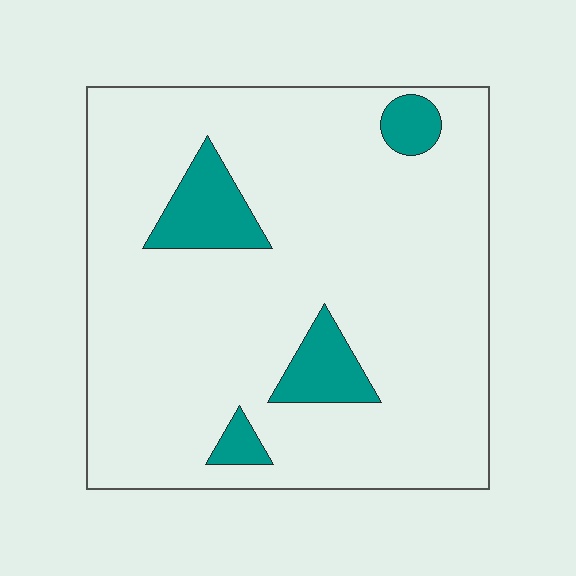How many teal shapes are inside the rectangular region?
4.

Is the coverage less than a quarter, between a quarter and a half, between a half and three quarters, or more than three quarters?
Less than a quarter.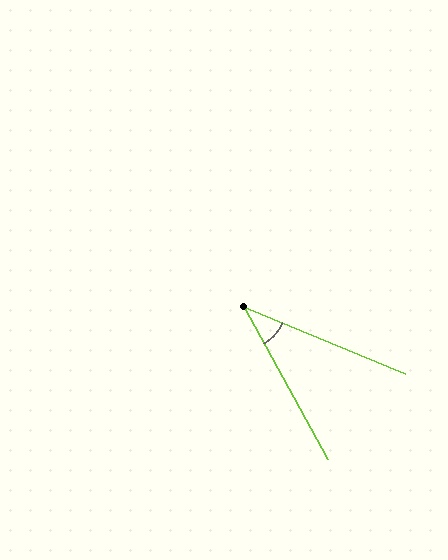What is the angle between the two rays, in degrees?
Approximately 39 degrees.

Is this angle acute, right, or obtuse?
It is acute.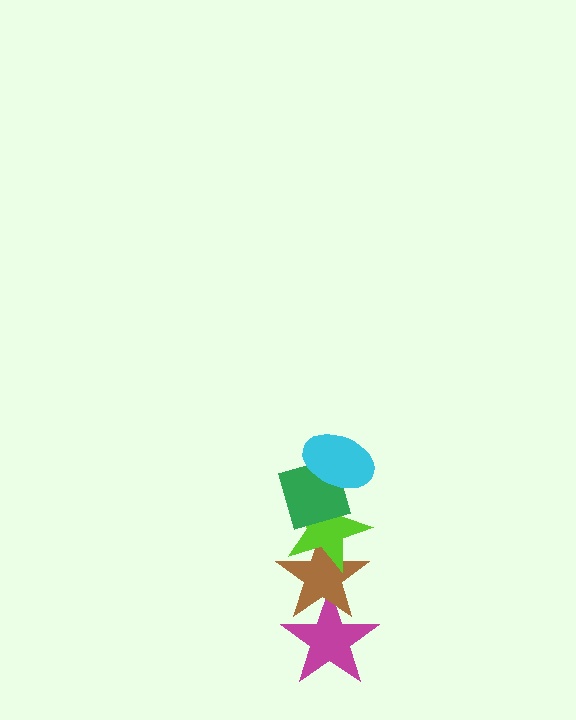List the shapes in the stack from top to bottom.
From top to bottom: the cyan ellipse, the green diamond, the lime star, the brown star, the magenta star.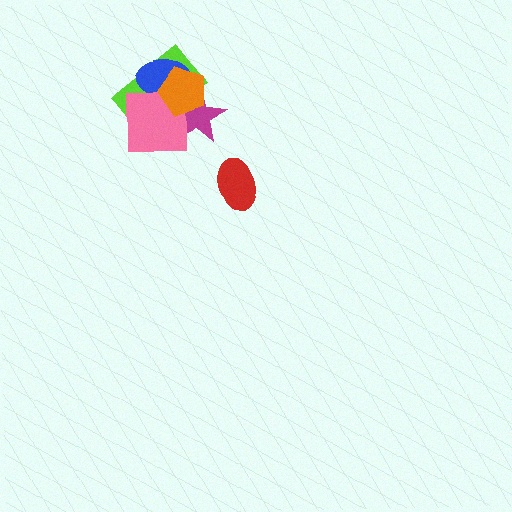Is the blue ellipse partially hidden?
Yes, it is partially covered by another shape.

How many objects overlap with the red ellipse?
0 objects overlap with the red ellipse.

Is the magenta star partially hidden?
Yes, it is partially covered by another shape.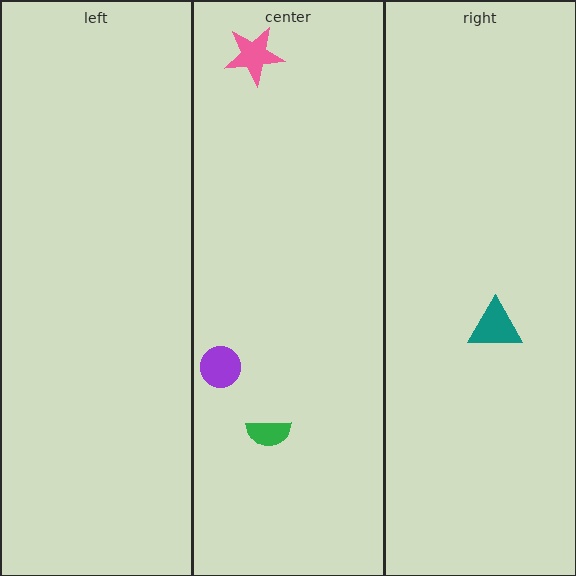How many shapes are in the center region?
3.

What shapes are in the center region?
The green semicircle, the pink star, the purple circle.